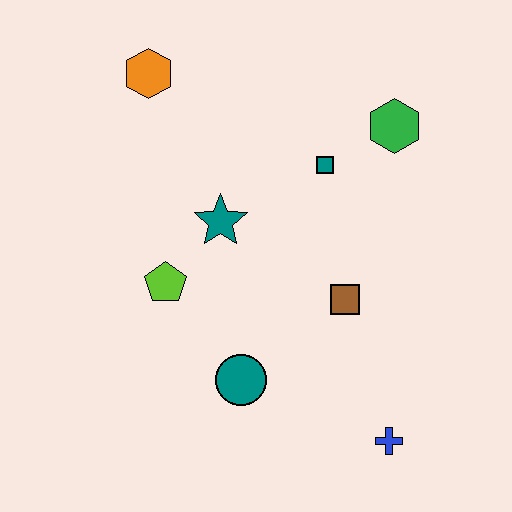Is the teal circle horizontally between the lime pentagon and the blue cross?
Yes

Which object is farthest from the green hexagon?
The blue cross is farthest from the green hexagon.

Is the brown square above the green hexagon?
No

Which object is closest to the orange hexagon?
The teal star is closest to the orange hexagon.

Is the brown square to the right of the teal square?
Yes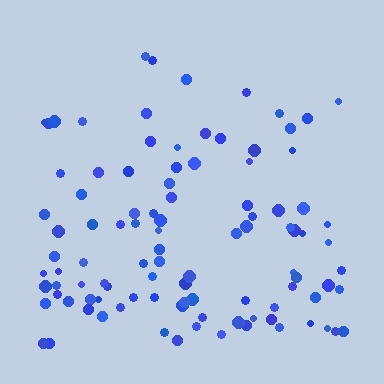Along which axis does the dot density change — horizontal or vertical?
Vertical.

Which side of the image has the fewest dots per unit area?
The top.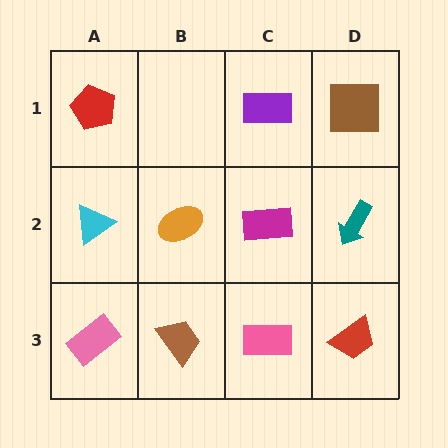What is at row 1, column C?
A purple rectangle.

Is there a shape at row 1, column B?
No, that cell is empty.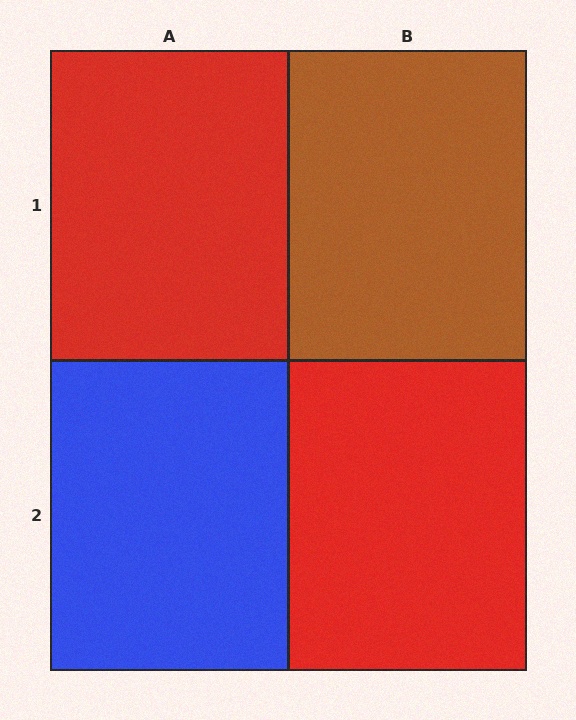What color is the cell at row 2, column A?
Blue.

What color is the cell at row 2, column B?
Red.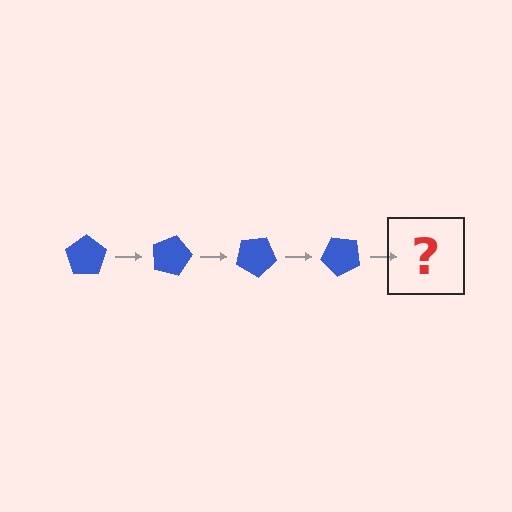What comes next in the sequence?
The next element should be a blue pentagon rotated 60 degrees.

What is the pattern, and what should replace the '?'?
The pattern is that the pentagon rotates 15 degrees each step. The '?' should be a blue pentagon rotated 60 degrees.